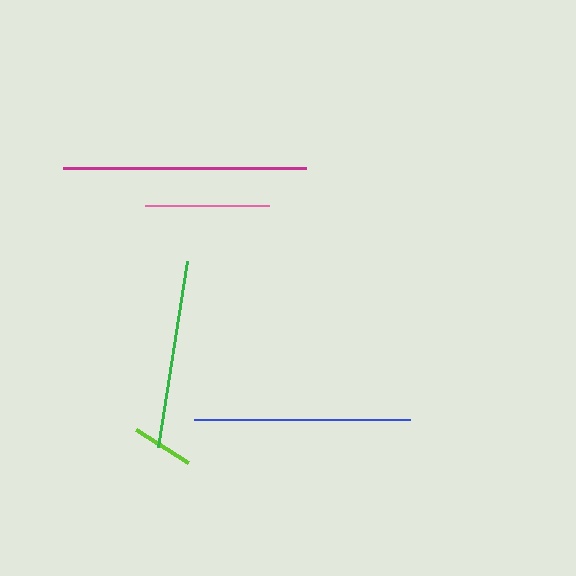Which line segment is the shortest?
The lime line is the shortest at approximately 62 pixels.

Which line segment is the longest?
The magenta line is the longest at approximately 244 pixels.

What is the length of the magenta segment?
The magenta segment is approximately 244 pixels long.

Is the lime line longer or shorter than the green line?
The green line is longer than the lime line.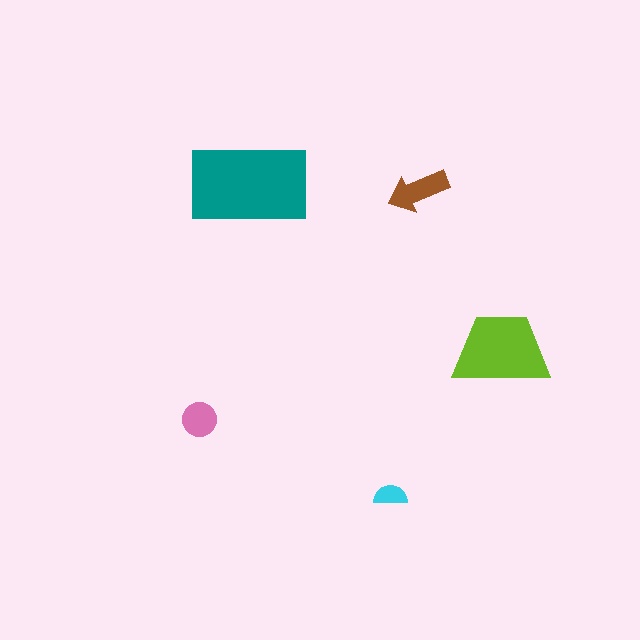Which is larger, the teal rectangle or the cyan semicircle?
The teal rectangle.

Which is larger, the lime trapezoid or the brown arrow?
The lime trapezoid.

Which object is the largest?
The teal rectangle.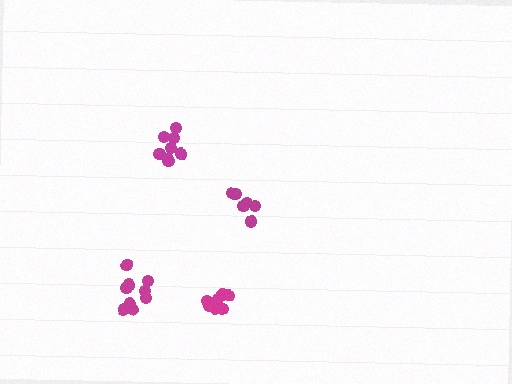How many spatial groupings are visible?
There are 4 spatial groupings.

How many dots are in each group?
Group 1: 10 dots, Group 2: 9 dots, Group 3: 9 dots, Group 4: 6 dots (34 total).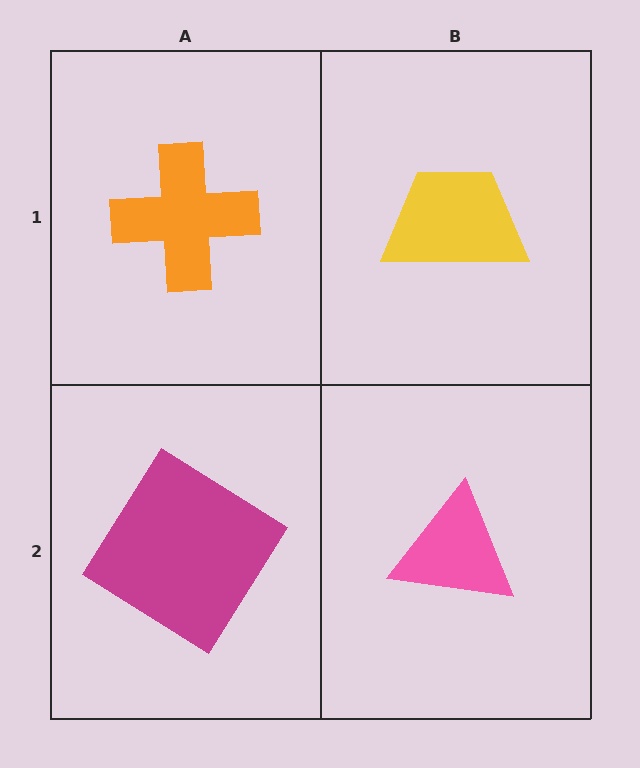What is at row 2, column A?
A magenta diamond.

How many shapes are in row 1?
2 shapes.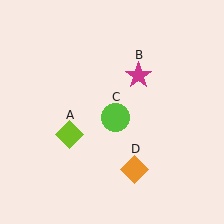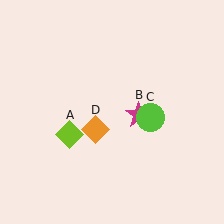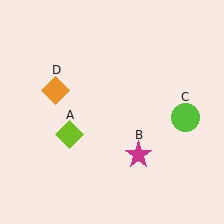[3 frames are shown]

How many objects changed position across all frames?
3 objects changed position: magenta star (object B), lime circle (object C), orange diamond (object D).